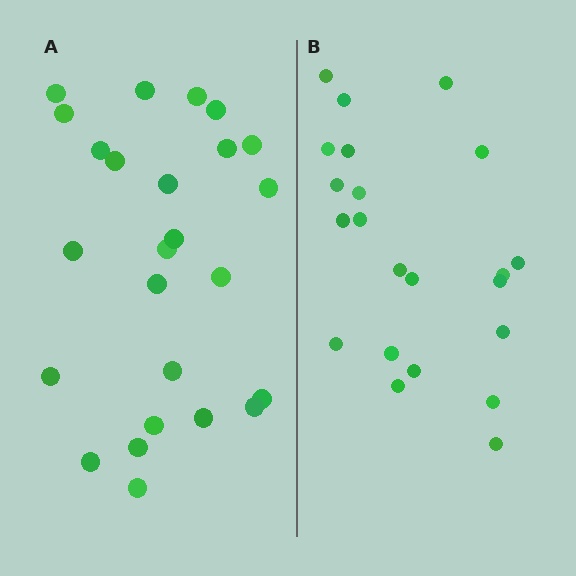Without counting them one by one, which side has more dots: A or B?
Region A (the left region) has more dots.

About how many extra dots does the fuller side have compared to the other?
Region A has just a few more — roughly 2 or 3 more dots than region B.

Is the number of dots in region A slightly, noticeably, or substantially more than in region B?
Region A has only slightly more — the two regions are fairly close. The ratio is roughly 1.1 to 1.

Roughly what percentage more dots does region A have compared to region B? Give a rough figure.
About 15% more.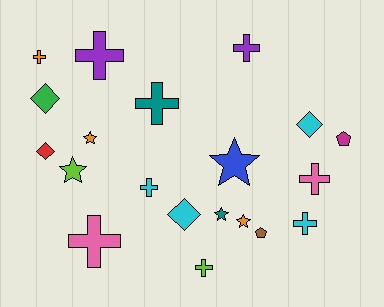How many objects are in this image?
There are 20 objects.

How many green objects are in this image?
There is 1 green object.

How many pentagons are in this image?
There are 2 pentagons.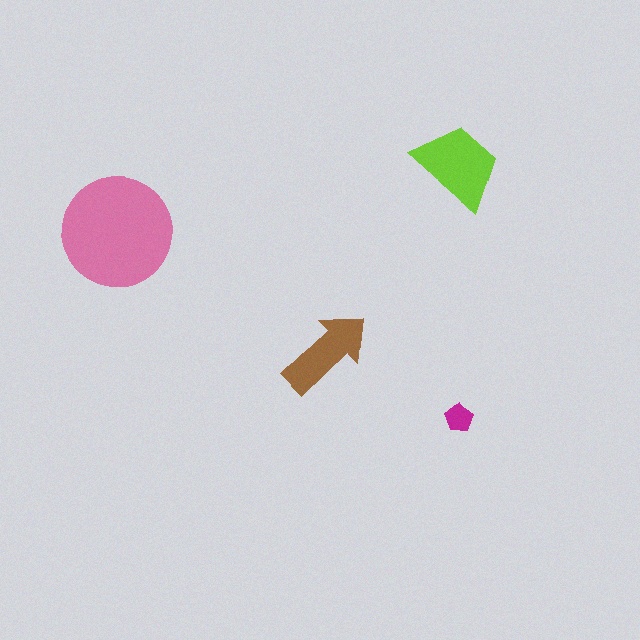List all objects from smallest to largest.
The magenta pentagon, the brown arrow, the lime trapezoid, the pink circle.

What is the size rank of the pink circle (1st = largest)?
1st.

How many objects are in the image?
There are 4 objects in the image.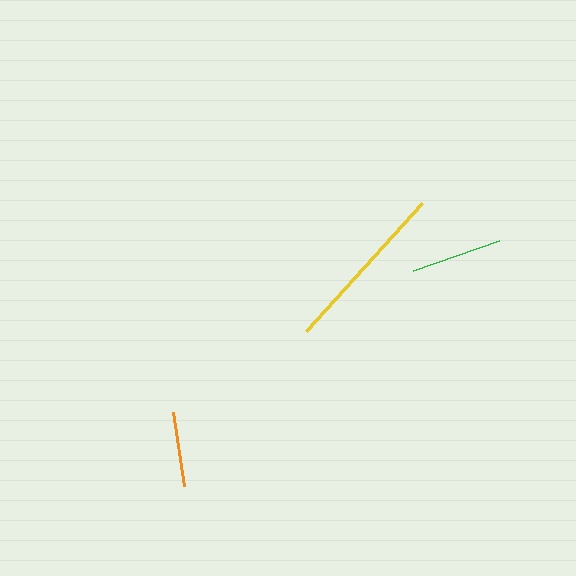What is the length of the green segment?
The green segment is approximately 91 pixels long.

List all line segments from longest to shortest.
From longest to shortest: yellow, green, orange.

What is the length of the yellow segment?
The yellow segment is approximately 173 pixels long.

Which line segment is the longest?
The yellow line is the longest at approximately 173 pixels.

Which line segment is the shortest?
The orange line is the shortest at approximately 75 pixels.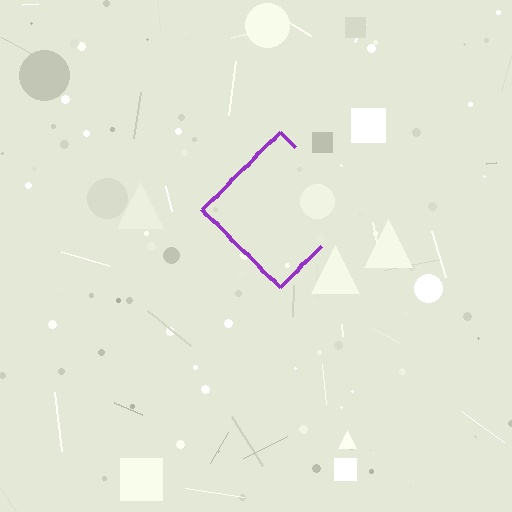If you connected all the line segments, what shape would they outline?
They would outline a diamond.